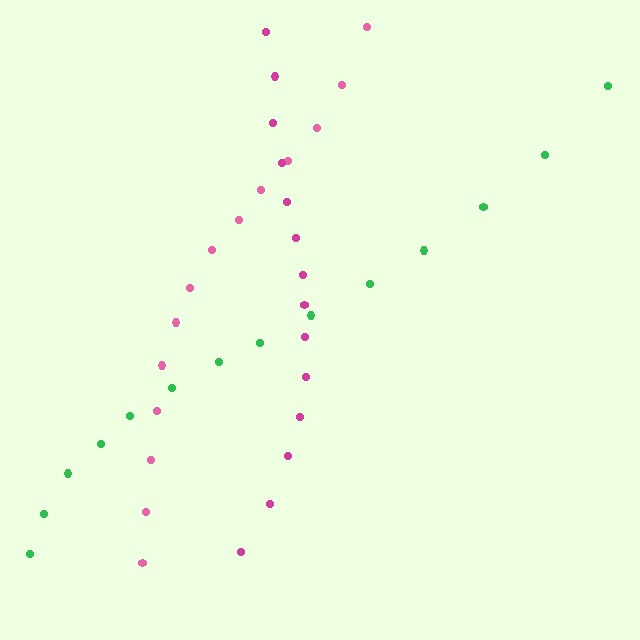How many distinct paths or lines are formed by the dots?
There are 3 distinct paths.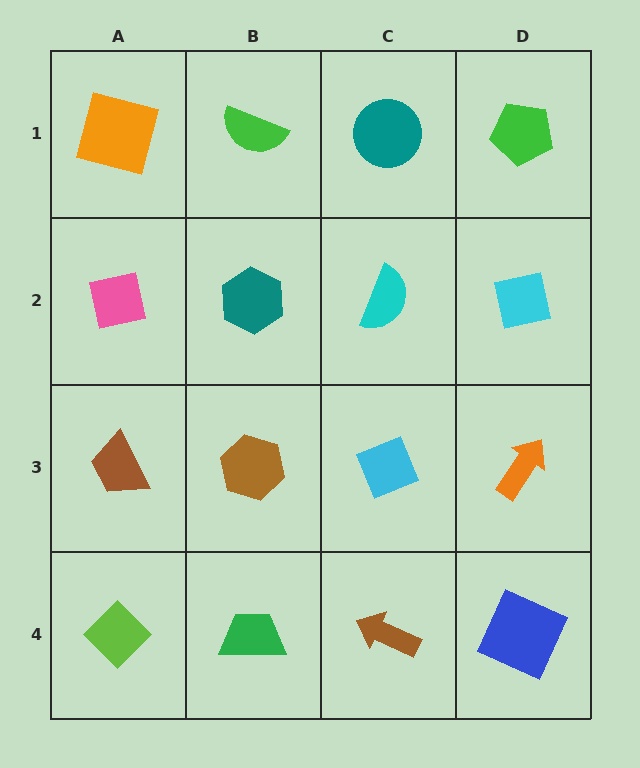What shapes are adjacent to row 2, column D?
A green pentagon (row 1, column D), an orange arrow (row 3, column D), a cyan semicircle (row 2, column C).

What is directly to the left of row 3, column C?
A brown hexagon.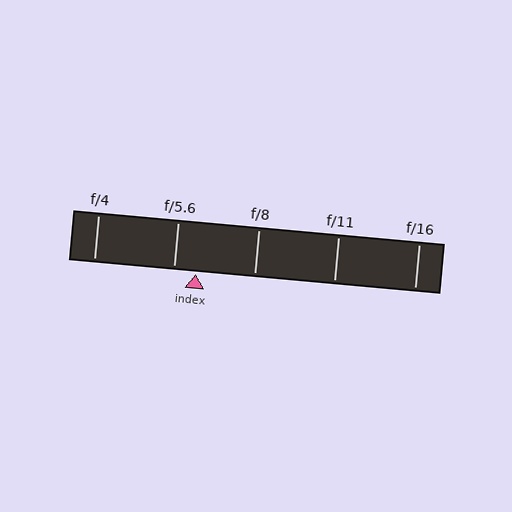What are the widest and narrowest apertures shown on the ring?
The widest aperture shown is f/4 and the narrowest is f/16.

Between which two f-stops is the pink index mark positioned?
The index mark is between f/5.6 and f/8.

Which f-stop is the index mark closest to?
The index mark is closest to f/5.6.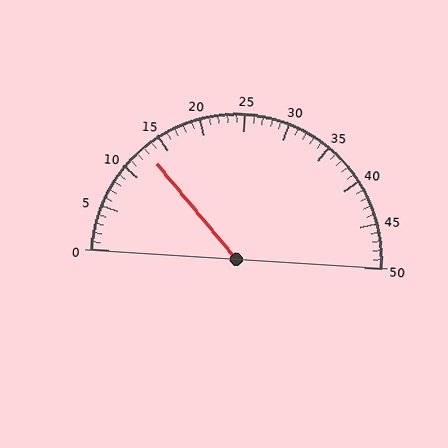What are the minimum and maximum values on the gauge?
The gauge ranges from 0 to 50.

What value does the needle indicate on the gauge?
The needle indicates approximately 13.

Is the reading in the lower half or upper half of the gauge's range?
The reading is in the lower half of the range (0 to 50).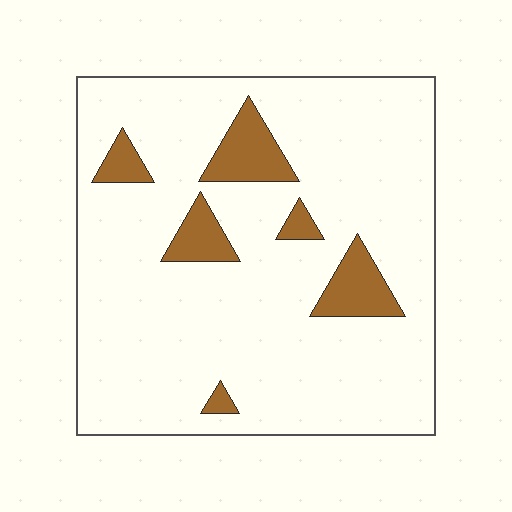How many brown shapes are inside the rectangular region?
6.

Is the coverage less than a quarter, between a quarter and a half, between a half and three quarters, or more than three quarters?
Less than a quarter.